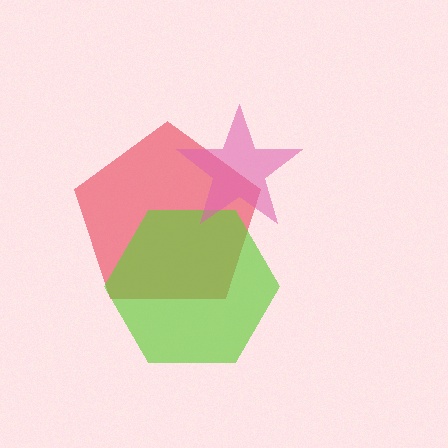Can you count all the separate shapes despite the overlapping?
Yes, there are 3 separate shapes.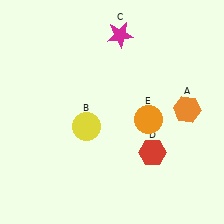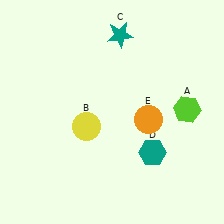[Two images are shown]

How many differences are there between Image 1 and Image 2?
There are 3 differences between the two images.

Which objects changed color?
A changed from orange to lime. C changed from magenta to teal. D changed from red to teal.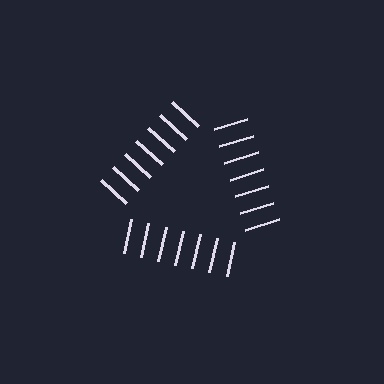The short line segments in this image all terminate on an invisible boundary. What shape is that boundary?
An illusory triangle — the line segments terminate on its edges but no continuous stroke is drawn.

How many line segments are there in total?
21 — 7 along each of the 3 edges.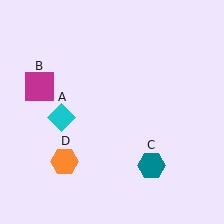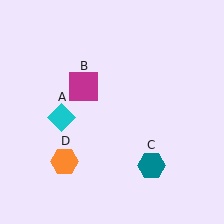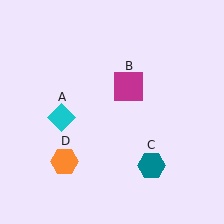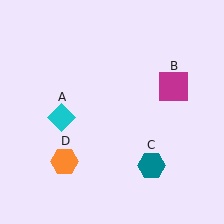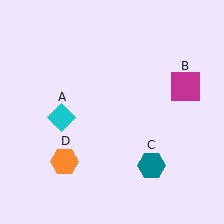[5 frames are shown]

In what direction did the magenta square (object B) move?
The magenta square (object B) moved right.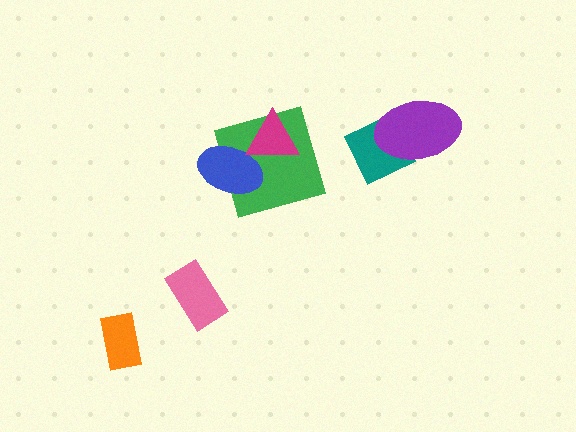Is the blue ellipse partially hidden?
Yes, it is partially covered by another shape.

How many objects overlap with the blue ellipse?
2 objects overlap with the blue ellipse.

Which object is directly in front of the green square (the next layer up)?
The blue ellipse is directly in front of the green square.